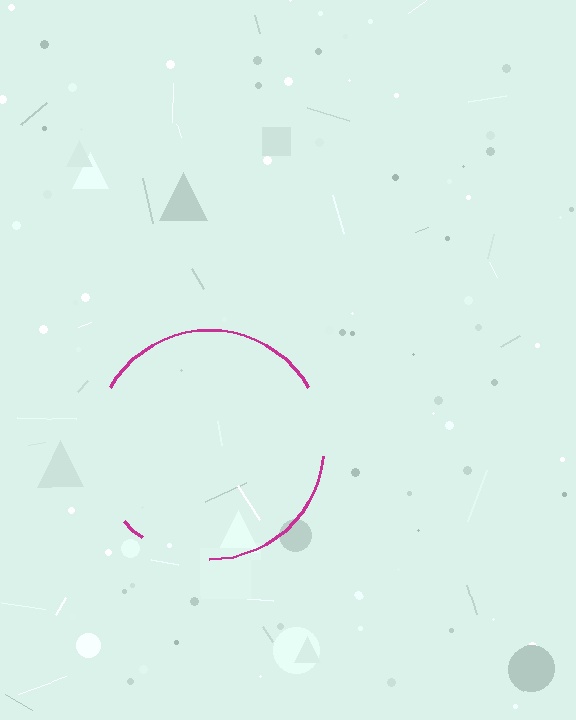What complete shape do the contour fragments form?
The contour fragments form a circle.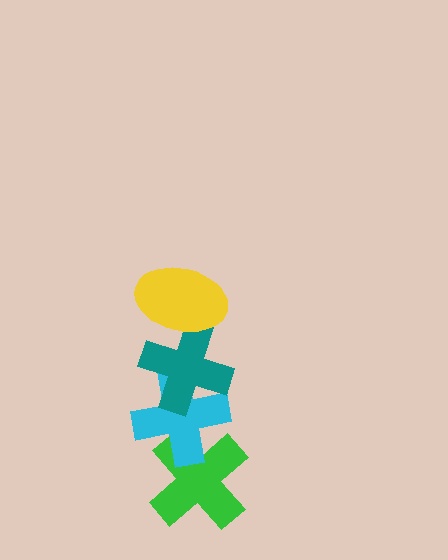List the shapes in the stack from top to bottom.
From top to bottom: the yellow ellipse, the teal cross, the cyan cross, the green cross.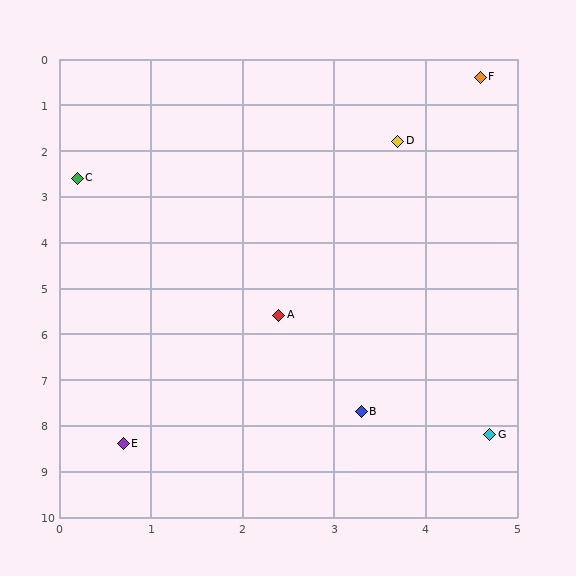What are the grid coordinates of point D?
Point D is at approximately (3.7, 1.8).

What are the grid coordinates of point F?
Point F is at approximately (4.6, 0.4).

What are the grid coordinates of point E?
Point E is at approximately (0.7, 8.4).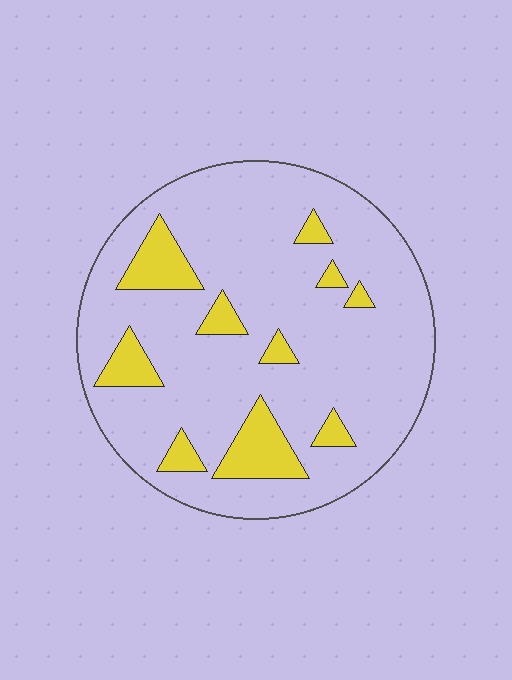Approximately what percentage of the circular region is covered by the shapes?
Approximately 15%.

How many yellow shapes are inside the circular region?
10.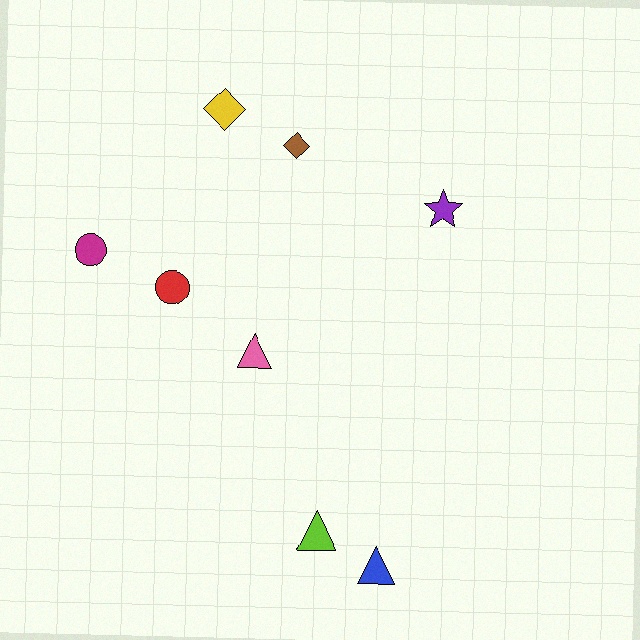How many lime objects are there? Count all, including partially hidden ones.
There is 1 lime object.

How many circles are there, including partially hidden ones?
There are 2 circles.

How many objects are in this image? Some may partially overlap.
There are 8 objects.